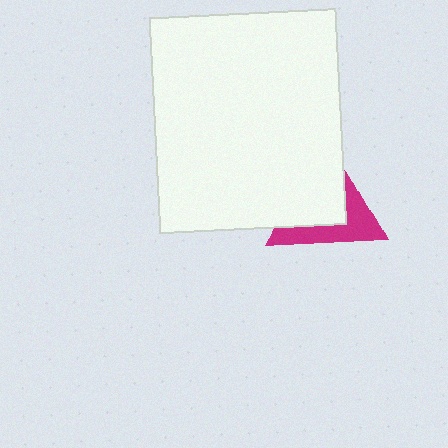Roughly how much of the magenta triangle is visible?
A small part of it is visible (roughly 40%).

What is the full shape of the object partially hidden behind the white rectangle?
The partially hidden object is a magenta triangle.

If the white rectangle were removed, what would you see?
You would see the complete magenta triangle.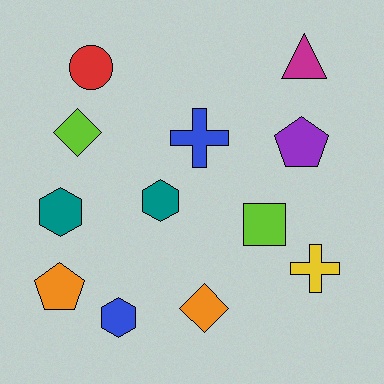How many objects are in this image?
There are 12 objects.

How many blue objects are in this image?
There are 2 blue objects.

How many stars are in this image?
There are no stars.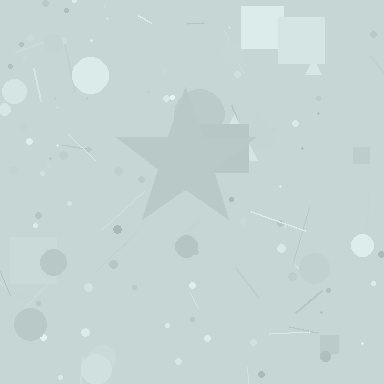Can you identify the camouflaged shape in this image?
The camouflaged shape is a star.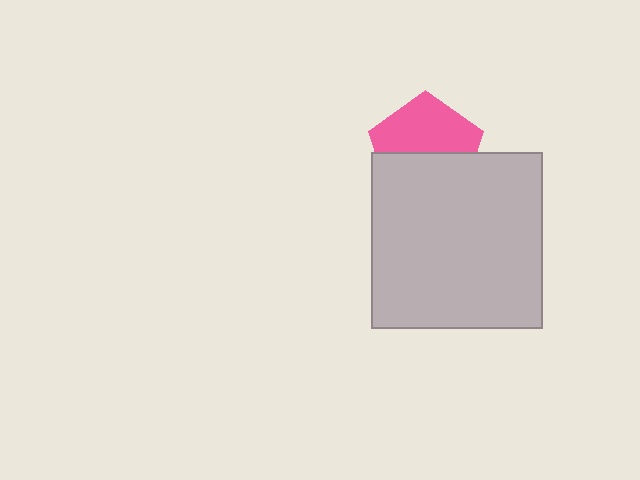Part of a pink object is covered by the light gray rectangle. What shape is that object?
It is a pentagon.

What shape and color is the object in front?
The object in front is a light gray rectangle.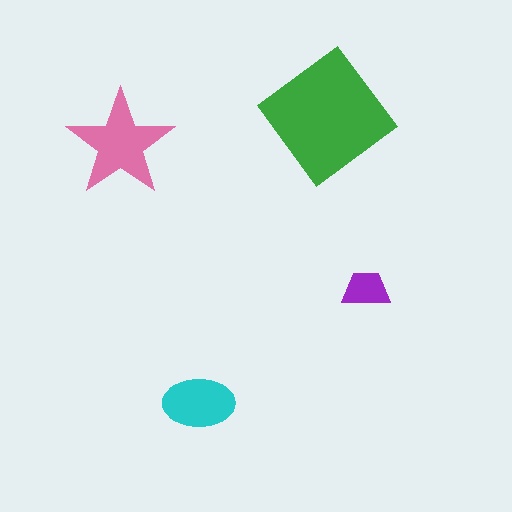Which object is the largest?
The green diamond.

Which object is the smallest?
The purple trapezoid.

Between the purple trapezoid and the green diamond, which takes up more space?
The green diamond.